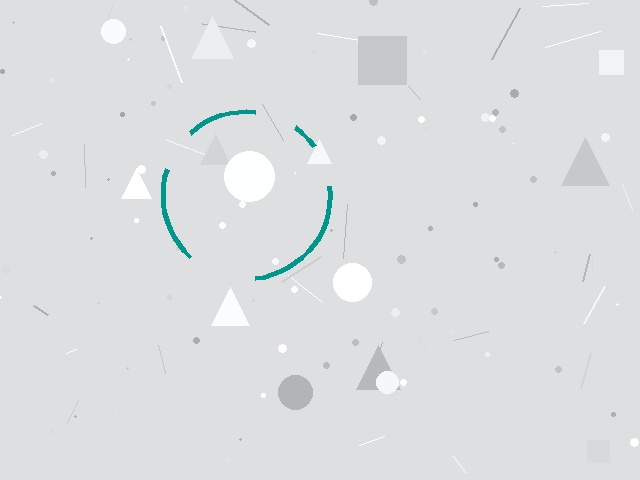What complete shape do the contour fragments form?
The contour fragments form a circle.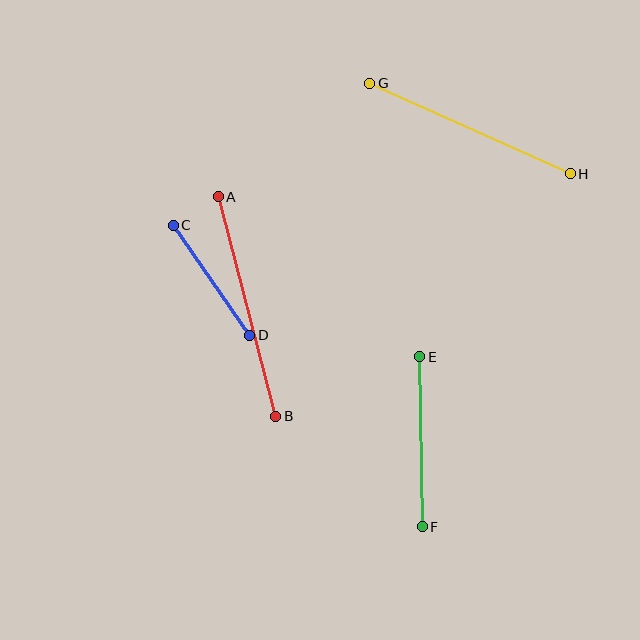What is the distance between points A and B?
The distance is approximately 227 pixels.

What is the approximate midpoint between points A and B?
The midpoint is at approximately (247, 307) pixels.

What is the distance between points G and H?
The distance is approximately 220 pixels.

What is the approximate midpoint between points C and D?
The midpoint is at approximately (212, 280) pixels.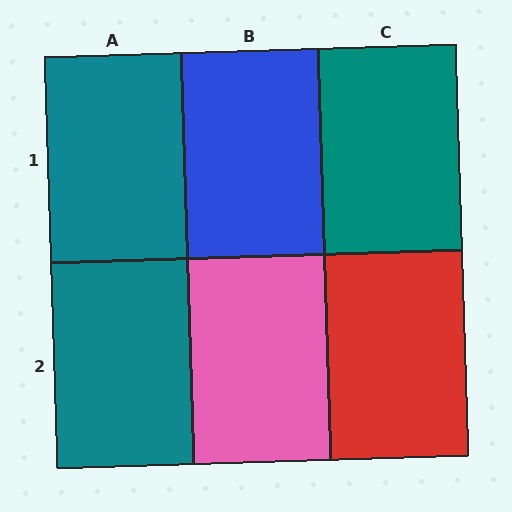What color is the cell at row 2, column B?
Pink.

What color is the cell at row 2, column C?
Red.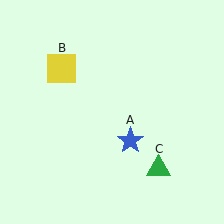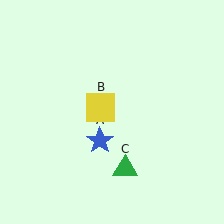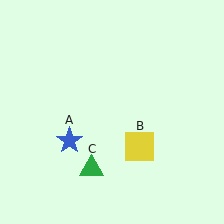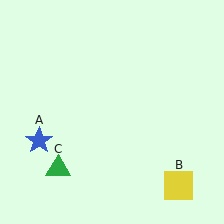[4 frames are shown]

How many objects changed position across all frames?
3 objects changed position: blue star (object A), yellow square (object B), green triangle (object C).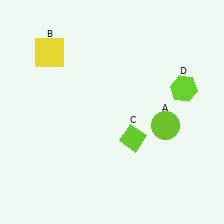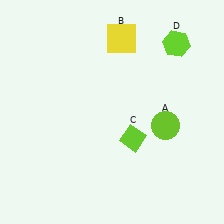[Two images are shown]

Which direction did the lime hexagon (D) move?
The lime hexagon (D) moved up.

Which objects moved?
The objects that moved are: the yellow square (B), the lime hexagon (D).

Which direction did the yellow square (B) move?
The yellow square (B) moved right.